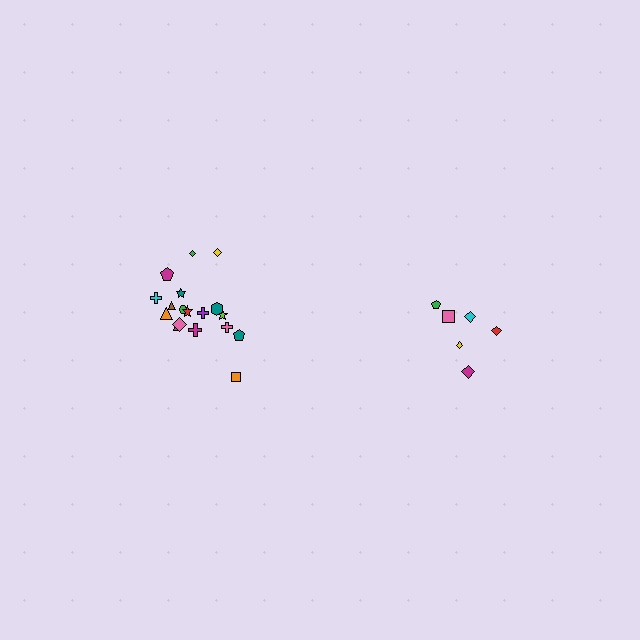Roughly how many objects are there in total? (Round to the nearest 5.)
Roughly 25 objects in total.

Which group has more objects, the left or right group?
The left group.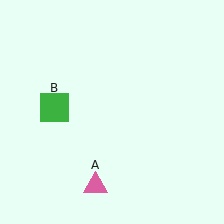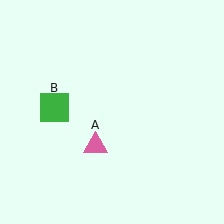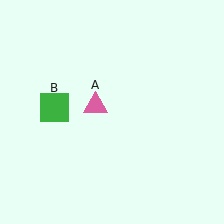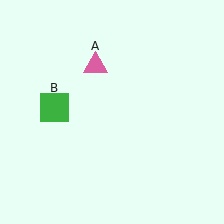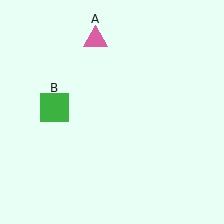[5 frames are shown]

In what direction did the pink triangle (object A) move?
The pink triangle (object A) moved up.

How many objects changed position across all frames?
1 object changed position: pink triangle (object A).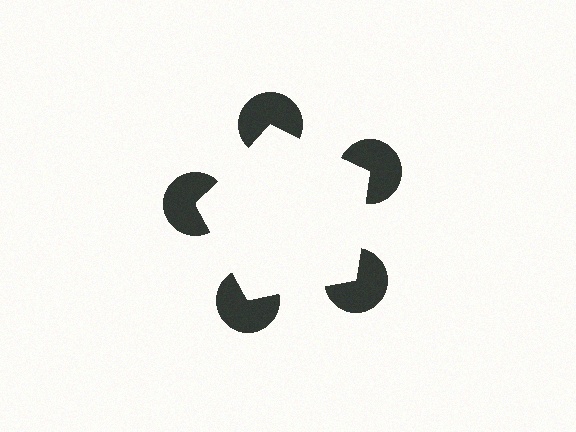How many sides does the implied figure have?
5 sides.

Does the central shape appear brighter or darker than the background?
It typically appears slightly brighter than the background, even though no actual brightness change is drawn.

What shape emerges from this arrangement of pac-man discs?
An illusory pentagon — its edges are inferred from the aligned wedge cuts in the pac-man discs, not physically drawn.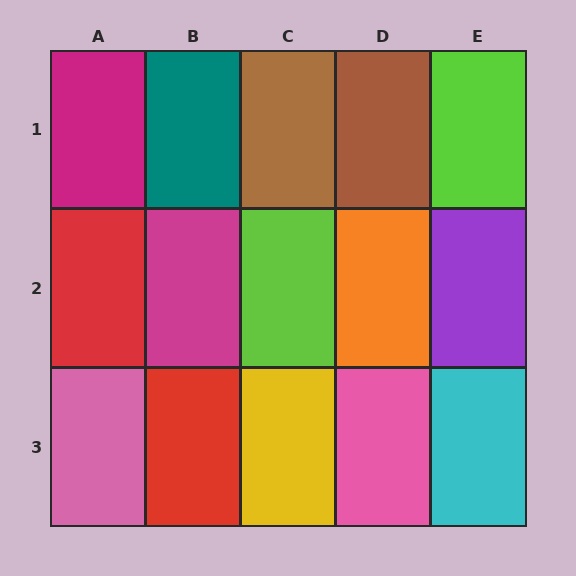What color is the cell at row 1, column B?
Teal.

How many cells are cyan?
1 cell is cyan.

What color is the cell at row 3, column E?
Cyan.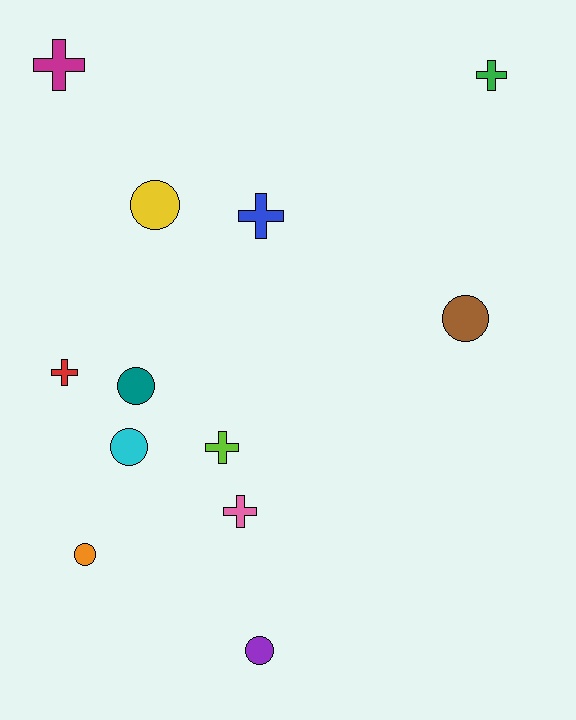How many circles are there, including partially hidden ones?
There are 6 circles.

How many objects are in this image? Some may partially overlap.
There are 12 objects.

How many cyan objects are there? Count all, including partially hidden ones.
There is 1 cyan object.